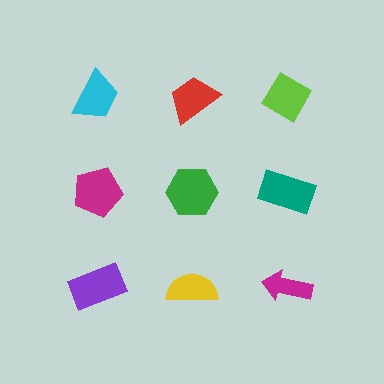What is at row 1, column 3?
A lime diamond.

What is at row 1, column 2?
A red trapezoid.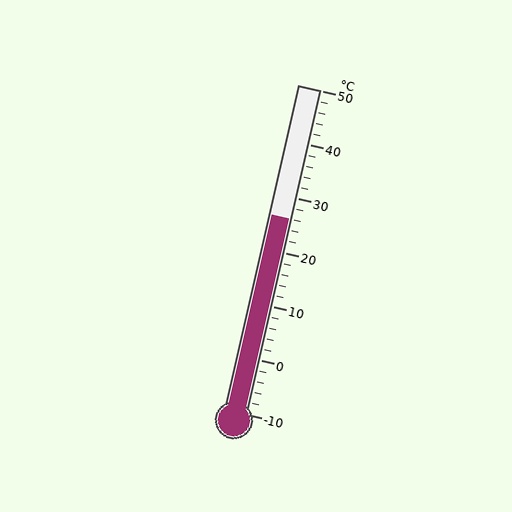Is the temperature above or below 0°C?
The temperature is above 0°C.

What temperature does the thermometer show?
The thermometer shows approximately 26°C.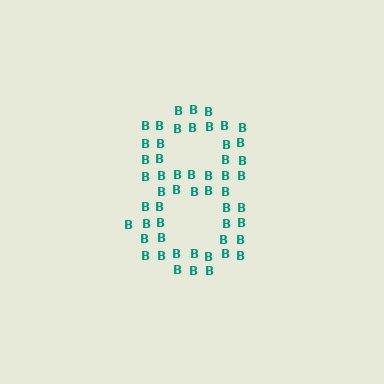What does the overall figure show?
The overall figure shows the digit 8.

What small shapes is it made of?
It is made of small letter B's.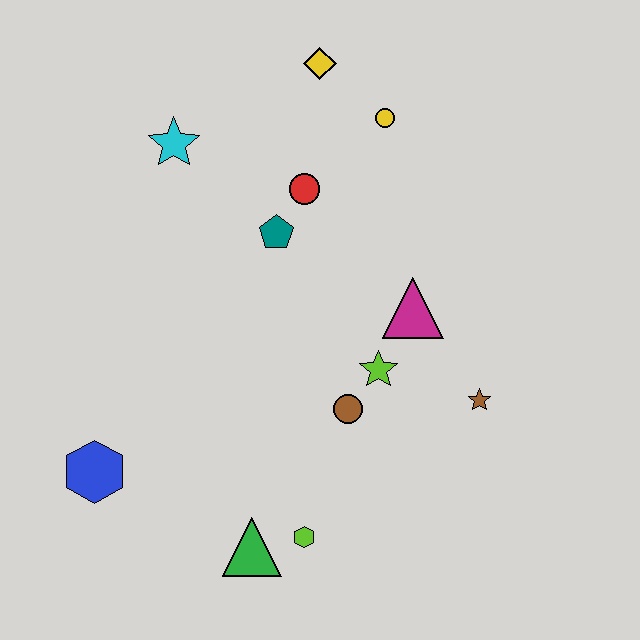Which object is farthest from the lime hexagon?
The yellow diamond is farthest from the lime hexagon.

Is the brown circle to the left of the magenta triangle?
Yes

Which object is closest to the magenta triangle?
The lime star is closest to the magenta triangle.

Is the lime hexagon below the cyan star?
Yes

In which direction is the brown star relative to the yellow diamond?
The brown star is below the yellow diamond.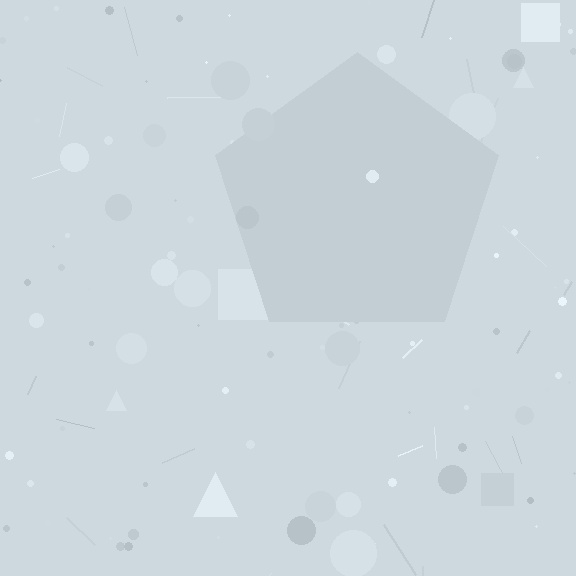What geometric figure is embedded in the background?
A pentagon is embedded in the background.